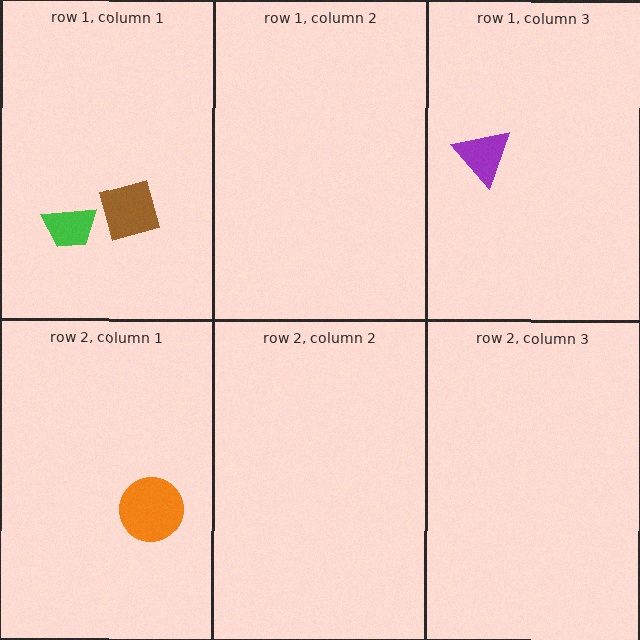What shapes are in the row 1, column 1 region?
The green trapezoid, the brown square.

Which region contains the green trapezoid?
The row 1, column 1 region.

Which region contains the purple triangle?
The row 1, column 3 region.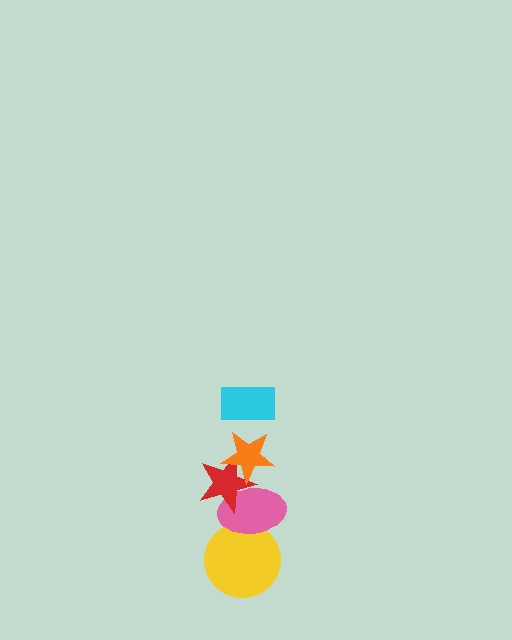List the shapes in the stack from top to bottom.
From top to bottom: the cyan rectangle, the orange star, the red star, the pink ellipse, the yellow circle.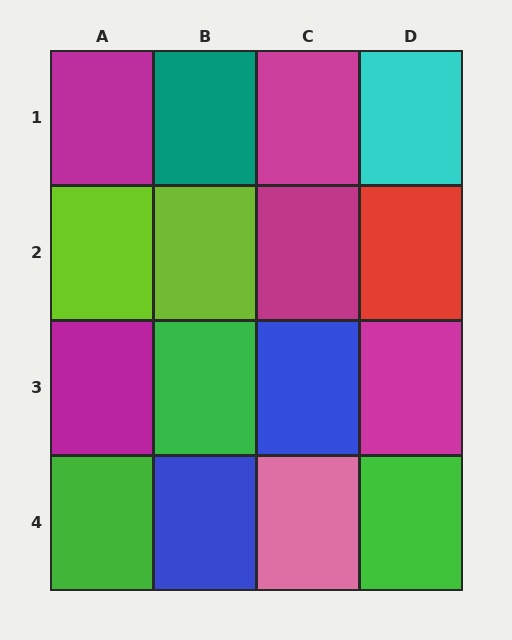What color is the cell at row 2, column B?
Lime.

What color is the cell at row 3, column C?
Blue.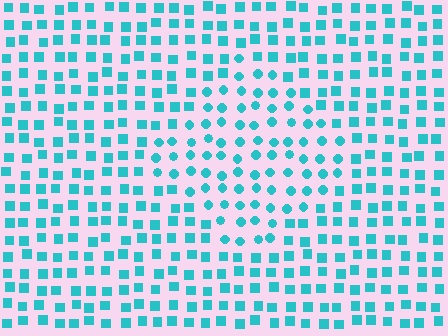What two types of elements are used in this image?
The image uses circles inside the diamond region and squares outside it.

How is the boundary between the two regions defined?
The boundary is defined by a change in element shape: circles inside vs. squares outside. All elements share the same color and spacing.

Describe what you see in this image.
The image is filled with small cyan elements arranged in a uniform grid. A diamond-shaped region contains circles, while the surrounding area contains squares. The boundary is defined purely by the change in element shape.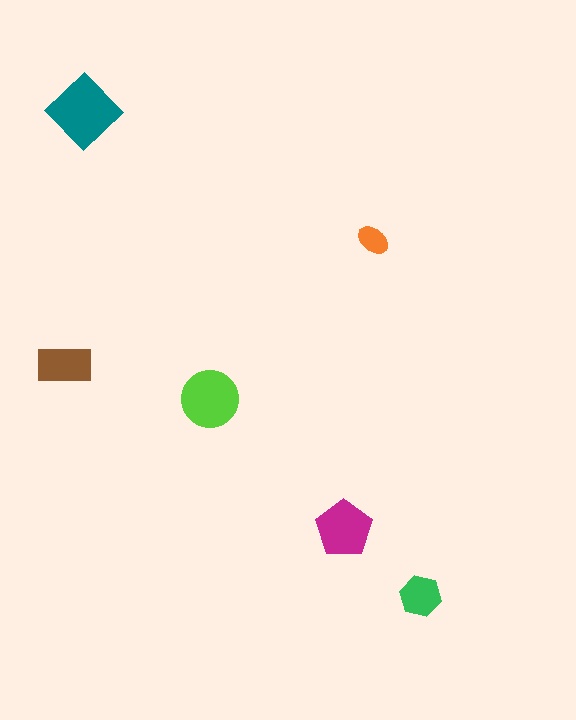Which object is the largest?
The teal diamond.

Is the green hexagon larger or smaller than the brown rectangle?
Smaller.